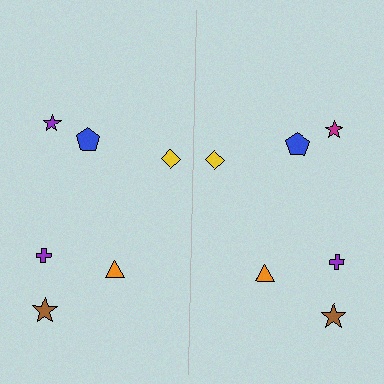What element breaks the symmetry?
The magenta star on the right side breaks the symmetry — its mirror counterpart is purple.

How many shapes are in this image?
There are 12 shapes in this image.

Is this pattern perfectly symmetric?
No, the pattern is not perfectly symmetric. The magenta star on the right side breaks the symmetry — its mirror counterpart is purple.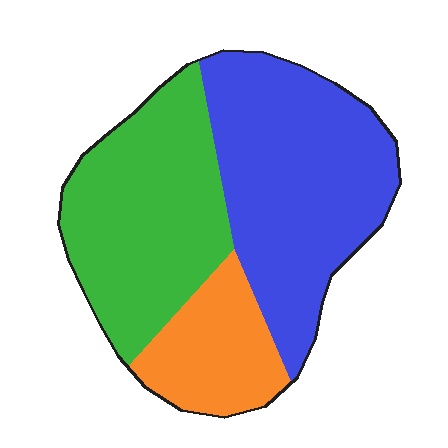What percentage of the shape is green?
Green takes up about three eighths (3/8) of the shape.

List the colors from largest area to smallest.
From largest to smallest: blue, green, orange.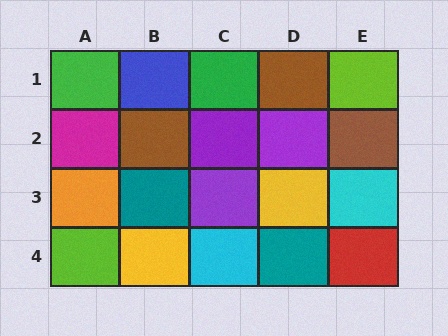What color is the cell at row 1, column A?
Green.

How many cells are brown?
3 cells are brown.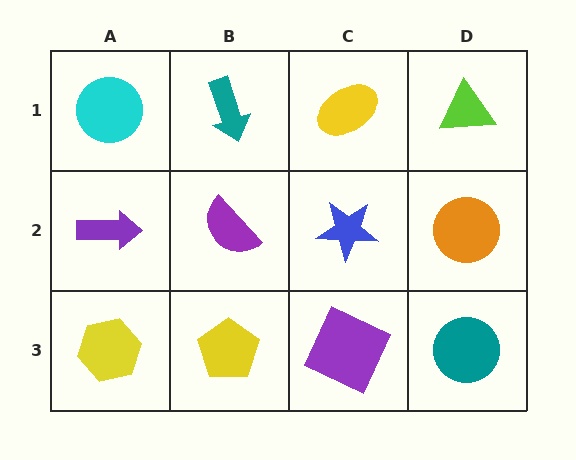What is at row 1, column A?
A cyan circle.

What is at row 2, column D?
An orange circle.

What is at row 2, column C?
A blue star.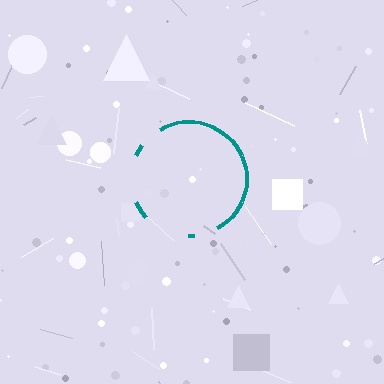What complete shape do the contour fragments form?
The contour fragments form a circle.